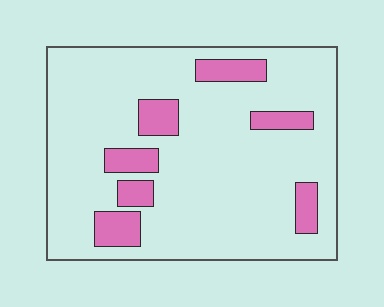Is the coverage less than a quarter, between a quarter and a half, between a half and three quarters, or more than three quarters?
Less than a quarter.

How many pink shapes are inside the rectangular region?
7.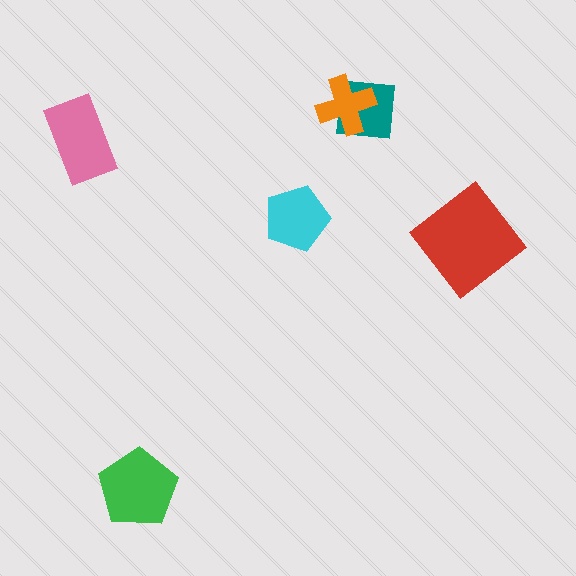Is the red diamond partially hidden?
No, no other shape covers it.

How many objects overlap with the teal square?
1 object overlaps with the teal square.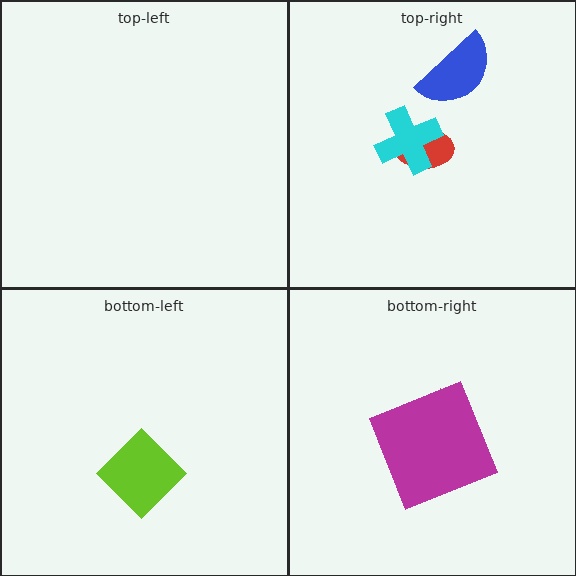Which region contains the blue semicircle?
The top-right region.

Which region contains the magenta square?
The bottom-right region.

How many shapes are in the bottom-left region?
1.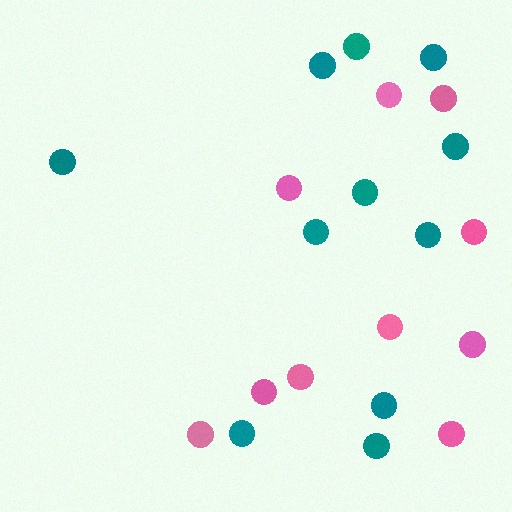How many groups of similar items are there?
There are 2 groups: one group of teal circles (11) and one group of pink circles (10).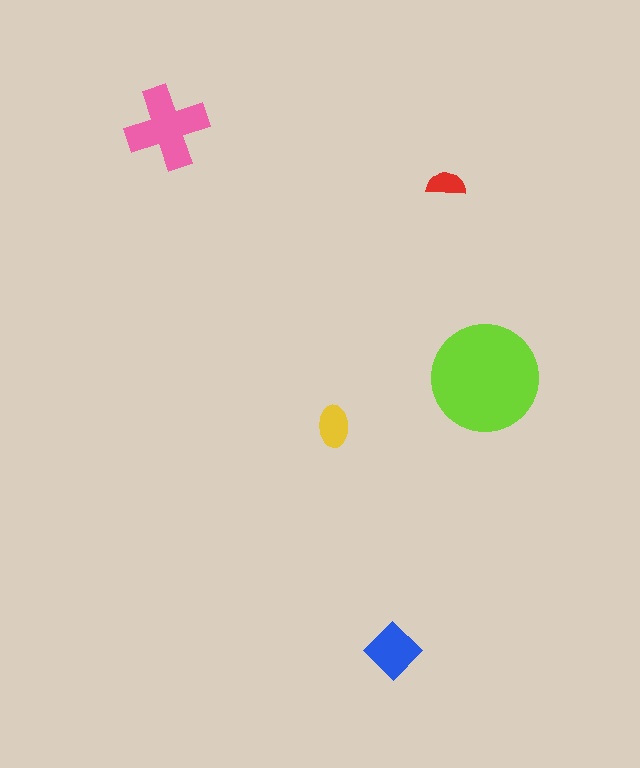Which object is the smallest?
The red semicircle.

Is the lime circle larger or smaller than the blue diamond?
Larger.